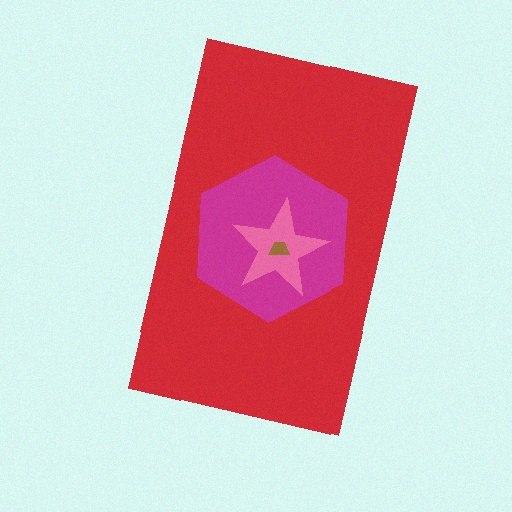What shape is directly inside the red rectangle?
The magenta hexagon.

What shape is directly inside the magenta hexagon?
The pink star.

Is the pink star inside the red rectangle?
Yes.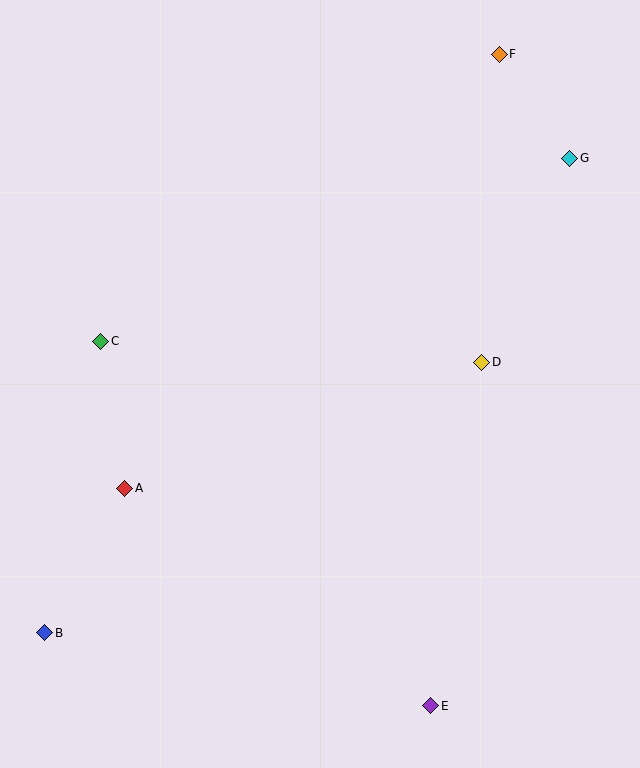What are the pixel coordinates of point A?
Point A is at (125, 488).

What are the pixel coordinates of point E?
Point E is at (431, 706).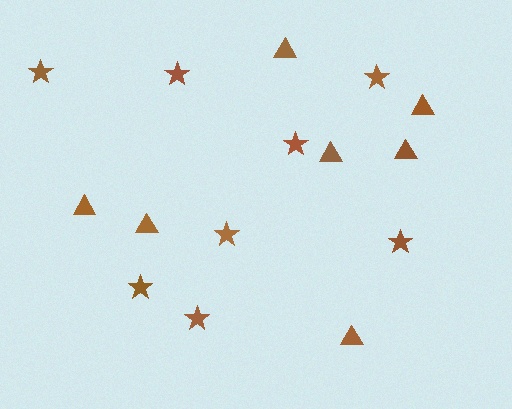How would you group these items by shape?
There are 2 groups: one group of stars (8) and one group of triangles (7).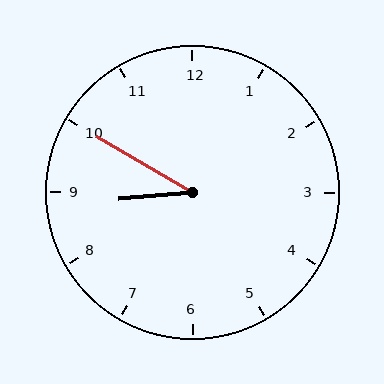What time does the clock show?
8:50.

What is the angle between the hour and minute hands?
Approximately 35 degrees.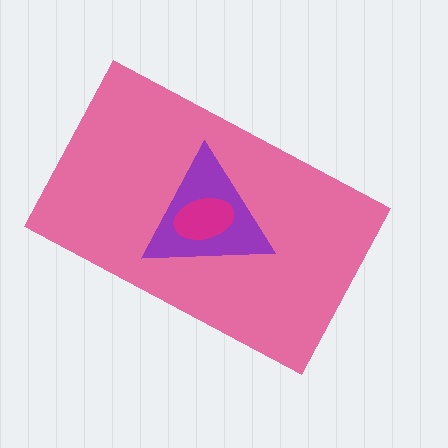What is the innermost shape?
The magenta ellipse.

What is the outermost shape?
The pink rectangle.